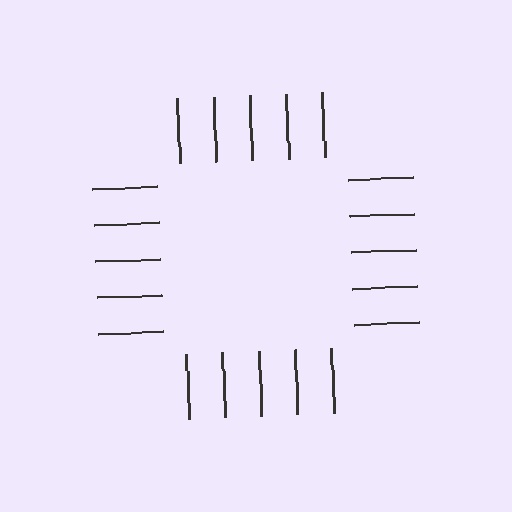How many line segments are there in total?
20 — 5 along each of the 4 edges.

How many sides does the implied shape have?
4 sides — the line-ends trace a square.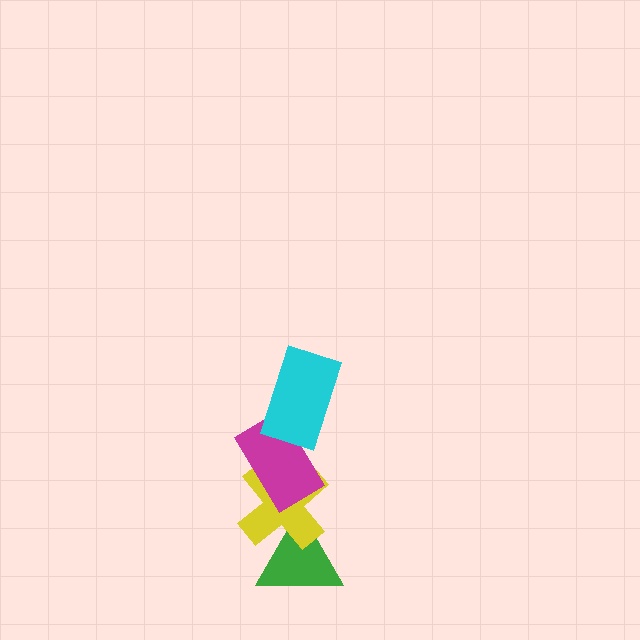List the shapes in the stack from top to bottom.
From top to bottom: the cyan rectangle, the magenta rectangle, the yellow cross, the green triangle.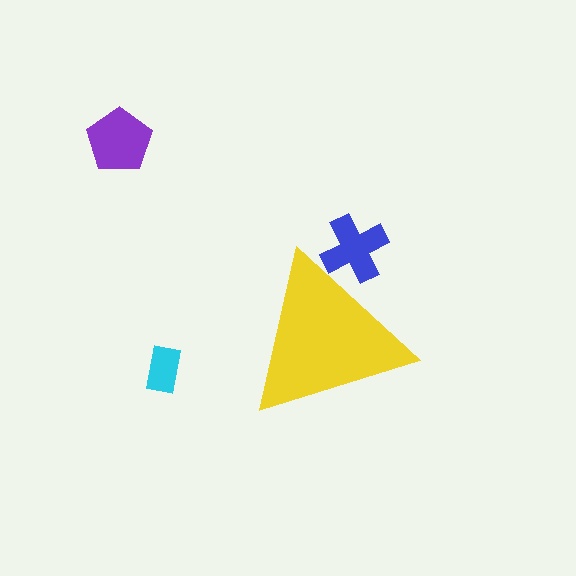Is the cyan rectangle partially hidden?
No, the cyan rectangle is fully visible.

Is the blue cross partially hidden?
Yes, the blue cross is partially hidden behind the yellow triangle.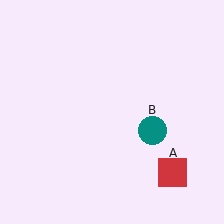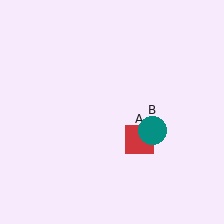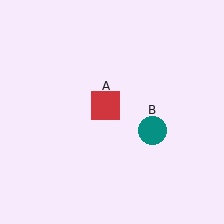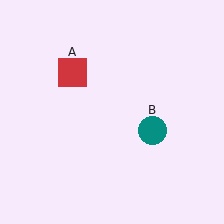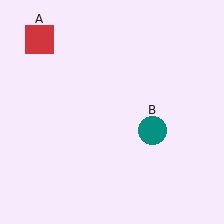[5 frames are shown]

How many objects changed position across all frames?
1 object changed position: red square (object A).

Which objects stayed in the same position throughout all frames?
Teal circle (object B) remained stationary.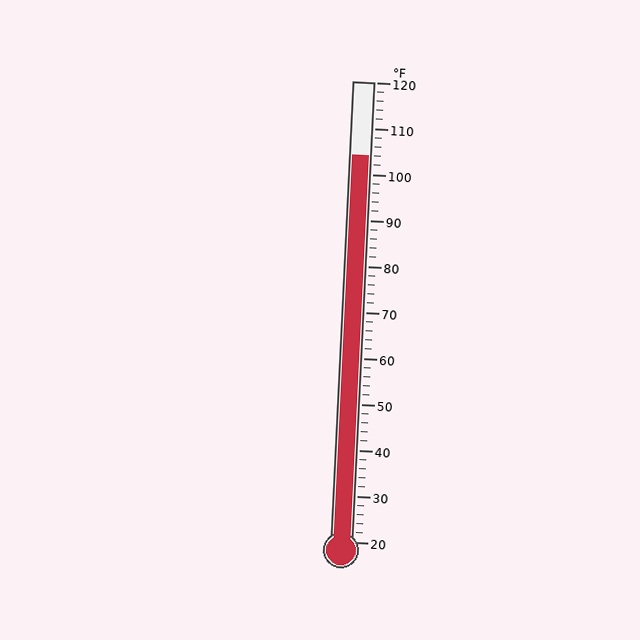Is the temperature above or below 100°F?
The temperature is above 100°F.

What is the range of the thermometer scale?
The thermometer scale ranges from 20°F to 120°F.